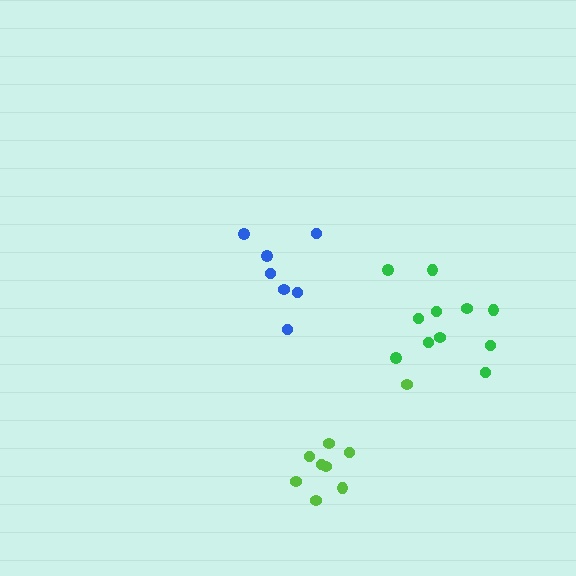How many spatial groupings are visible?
There are 3 spatial groupings.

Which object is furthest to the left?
The blue cluster is leftmost.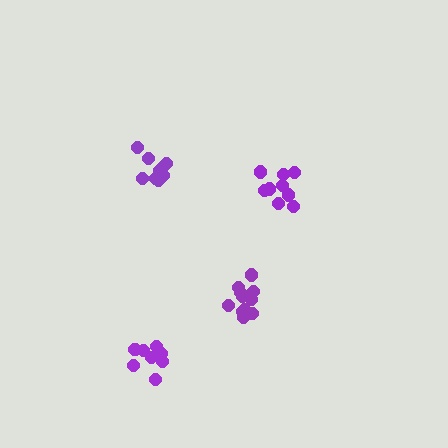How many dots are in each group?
Group 1: 9 dots, Group 2: 8 dots, Group 3: 12 dots, Group 4: 9 dots (38 total).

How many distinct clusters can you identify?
There are 4 distinct clusters.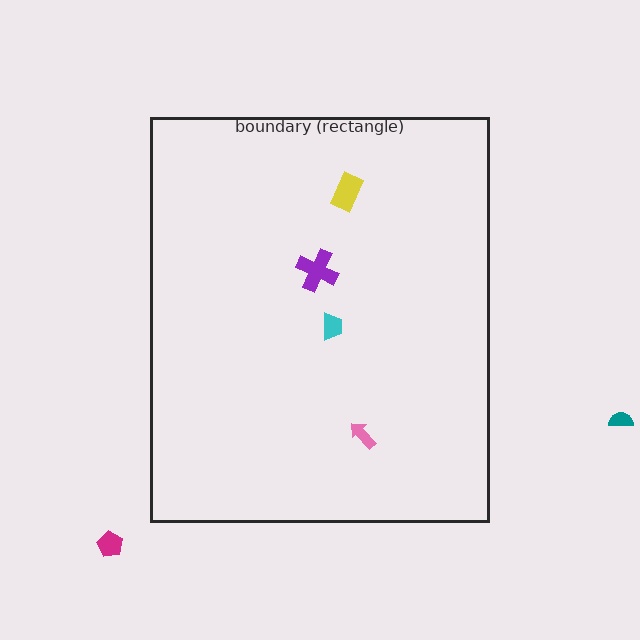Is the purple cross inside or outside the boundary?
Inside.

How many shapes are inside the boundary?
4 inside, 2 outside.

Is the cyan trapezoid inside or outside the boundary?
Inside.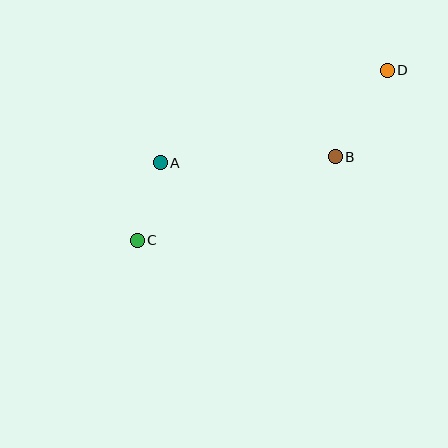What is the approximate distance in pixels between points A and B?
The distance between A and B is approximately 175 pixels.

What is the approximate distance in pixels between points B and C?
The distance between B and C is approximately 215 pixels.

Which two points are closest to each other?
Points A and C are closest to each other.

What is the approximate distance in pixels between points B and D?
The distance between B and D is approximately 101 pixels.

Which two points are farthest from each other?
Points C and D are farthest from each other.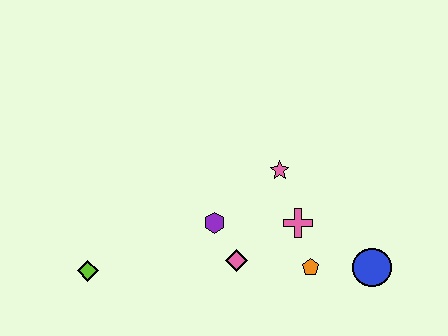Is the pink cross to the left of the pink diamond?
No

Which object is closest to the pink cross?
The orange pentagon is closest to the pink cross.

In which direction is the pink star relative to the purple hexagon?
The pink star is to the right of the purple hexagon.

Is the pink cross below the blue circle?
No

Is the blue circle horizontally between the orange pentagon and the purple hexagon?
No